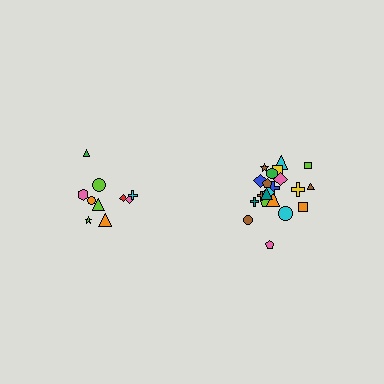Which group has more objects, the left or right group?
The right group.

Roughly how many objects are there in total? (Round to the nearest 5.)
Roughly 30 objects in total.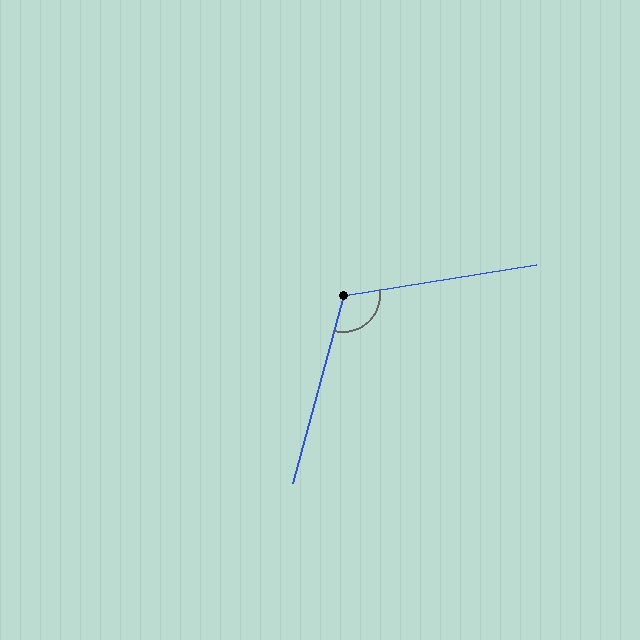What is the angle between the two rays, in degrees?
Approximately 114 degrees.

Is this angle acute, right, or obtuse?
It is obtuse.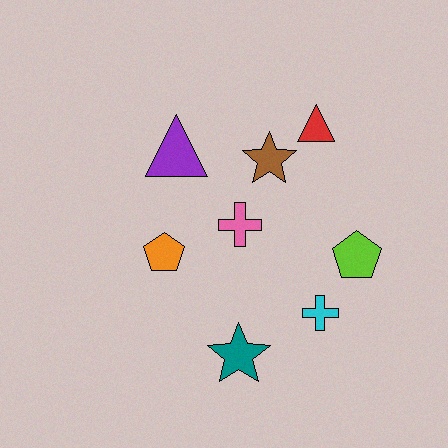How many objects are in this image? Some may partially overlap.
There are 8 objects.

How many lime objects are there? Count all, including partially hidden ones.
There is 1 lime object.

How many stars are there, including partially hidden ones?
There are 2 stars.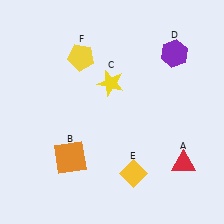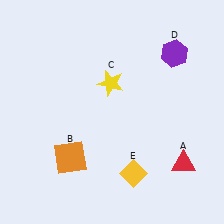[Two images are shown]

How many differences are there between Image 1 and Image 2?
There is 1 difference between the two images.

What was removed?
The yellow pentagon (F) was removed in Image 2.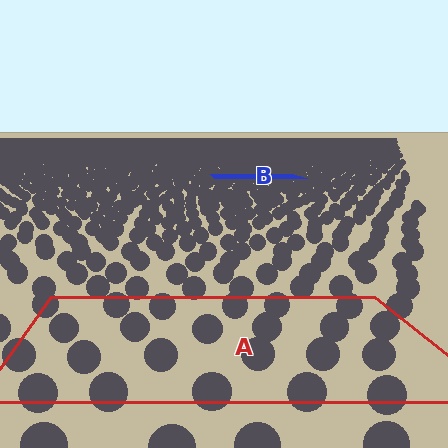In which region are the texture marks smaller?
The texture marks are smaller in region B, because it is farther away.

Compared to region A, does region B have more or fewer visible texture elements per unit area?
Region B has more texture elements per unit area — they are packed more densely because it is farther away.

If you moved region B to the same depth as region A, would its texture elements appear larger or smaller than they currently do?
They would appear larger. At a closer depth, the same texture elements are projected at a bigger on-screen size.